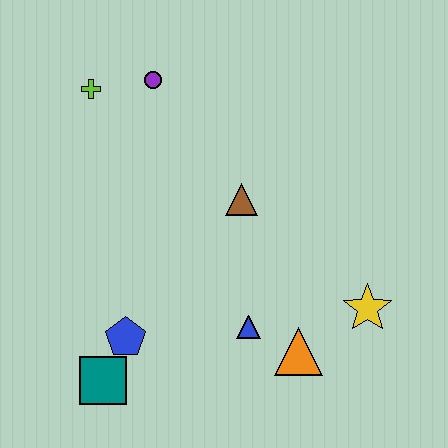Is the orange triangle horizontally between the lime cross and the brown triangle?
No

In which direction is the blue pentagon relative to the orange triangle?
The blue pentagon is to the left of the orange triangle.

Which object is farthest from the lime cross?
The yellow star is farthest from the lime cross.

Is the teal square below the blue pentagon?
Yes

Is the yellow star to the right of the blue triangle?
Yes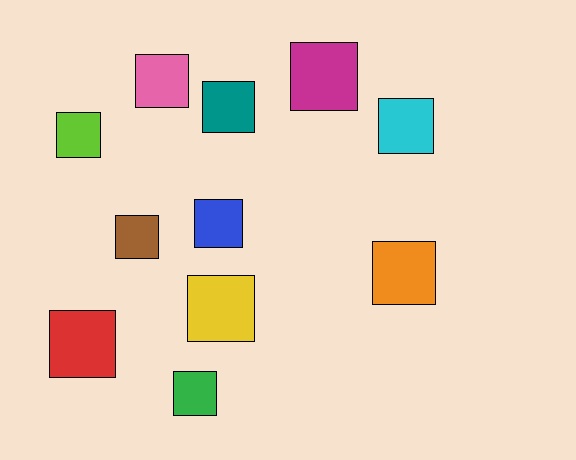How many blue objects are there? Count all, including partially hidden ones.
There is 1 blue object.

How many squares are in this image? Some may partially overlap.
There are 11 squares.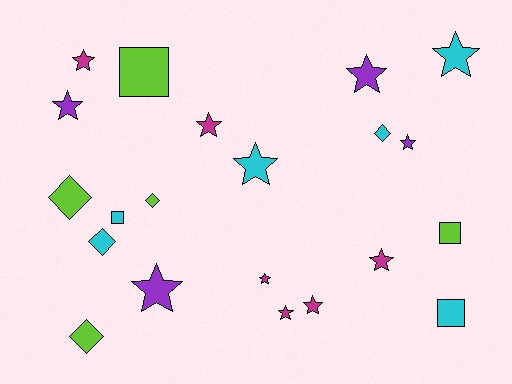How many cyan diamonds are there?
There are 2 cyan diamonds.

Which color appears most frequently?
Cyan, with 6 objects.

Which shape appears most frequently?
Star, with 12 objects.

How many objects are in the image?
There are 21 objects.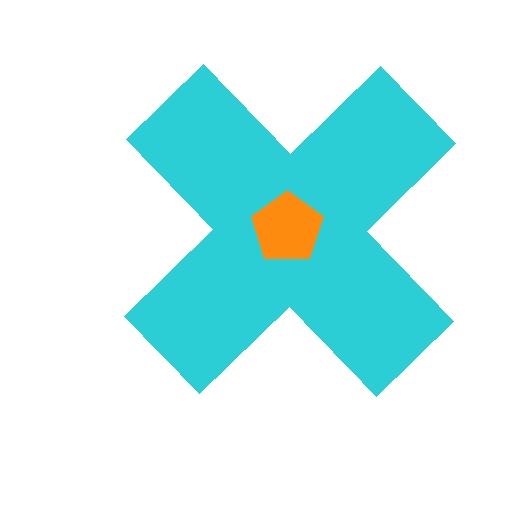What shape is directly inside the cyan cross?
The orange pentagon.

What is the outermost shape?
The cyan cross.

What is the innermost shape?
The orange pentagon.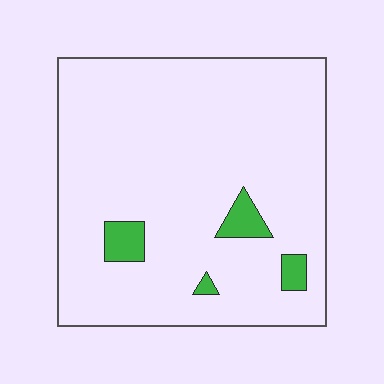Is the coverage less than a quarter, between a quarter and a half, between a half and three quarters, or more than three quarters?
Less than a quarter.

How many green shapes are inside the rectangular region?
4.